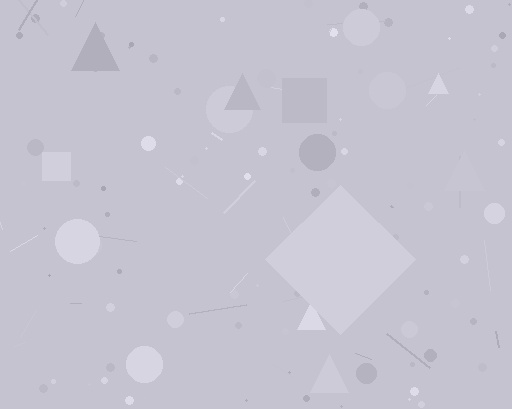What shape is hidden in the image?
A diamond is hidden in the image.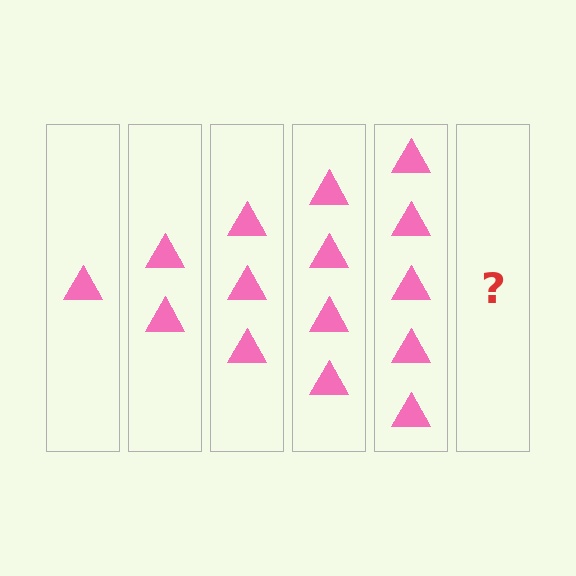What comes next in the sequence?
The next element should be 6 triangles.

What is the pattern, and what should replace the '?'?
The pattern is that each step adds one more triangle. The '?' should be 6 triangles.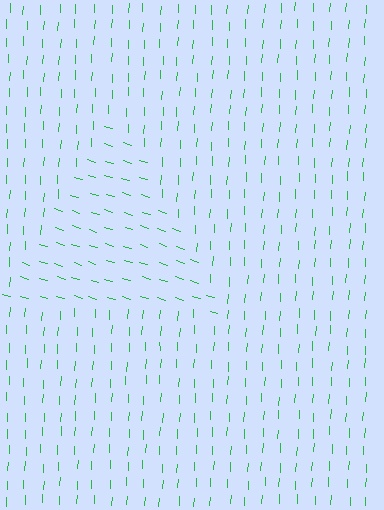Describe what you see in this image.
The image is filled with small green line segments. A triangle region in the image has lines oriented differently from the surrounding lines, creating a visible texture boundary.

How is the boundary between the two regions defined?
The boundary is defined purely by a change in line orientation (approximately 75 degrees difference). All lines are the same color and thickness.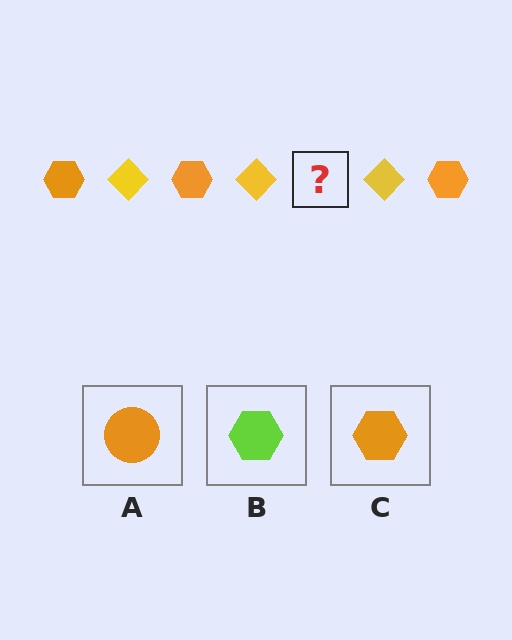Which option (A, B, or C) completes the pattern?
C.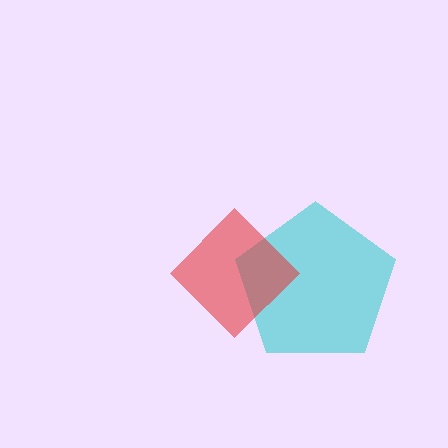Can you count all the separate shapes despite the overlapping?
Yes, there are 2 separate shapes.